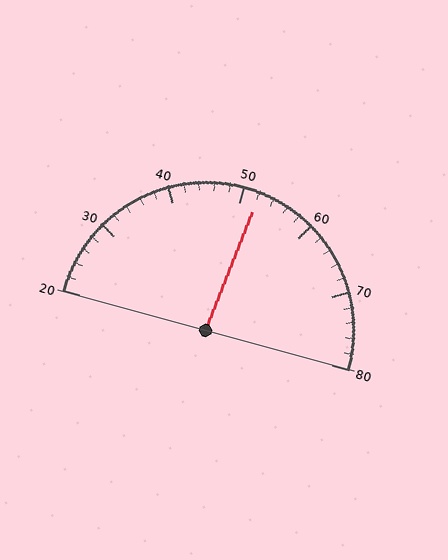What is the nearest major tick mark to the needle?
The nearest major tick mark is 50.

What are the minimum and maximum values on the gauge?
The gauge ranges from 20 to 80.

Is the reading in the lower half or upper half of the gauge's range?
The reading is in the upper half of the range (20 to 80).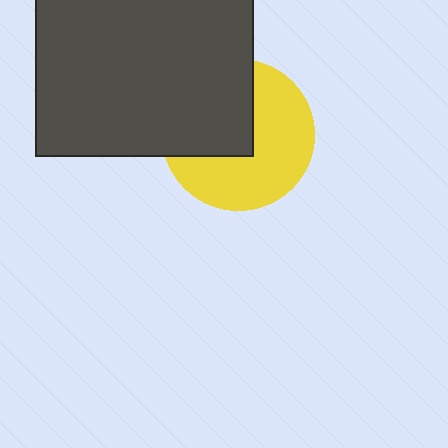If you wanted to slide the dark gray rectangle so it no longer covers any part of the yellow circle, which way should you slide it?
Slide it toward the upper-left — that is the most direct way to separate the two shapes.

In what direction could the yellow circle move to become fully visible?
The yellow circle could move toward the lower-right. That would shift it out from behind the dark gray rectangle entirely.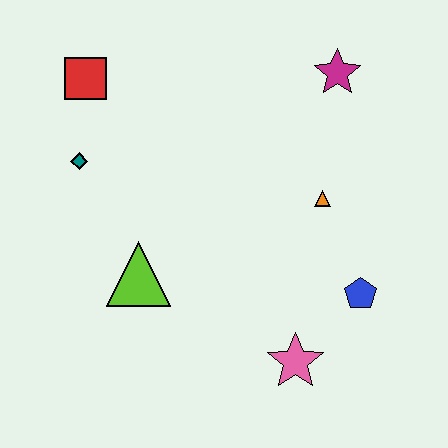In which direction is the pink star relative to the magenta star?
The pink star is below the magenta star.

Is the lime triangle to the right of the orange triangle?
No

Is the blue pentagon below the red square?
Yes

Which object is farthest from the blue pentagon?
The red square is farthest from the blue pentagon.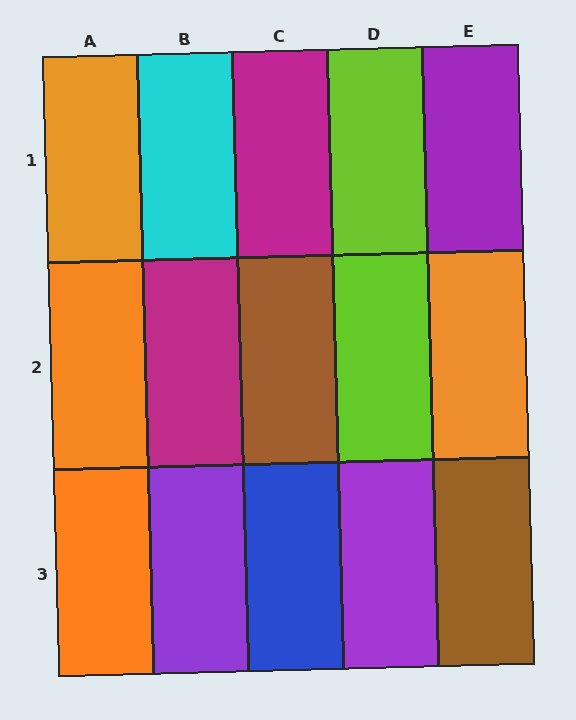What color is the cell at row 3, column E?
Brown.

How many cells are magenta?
2 cells are magenta.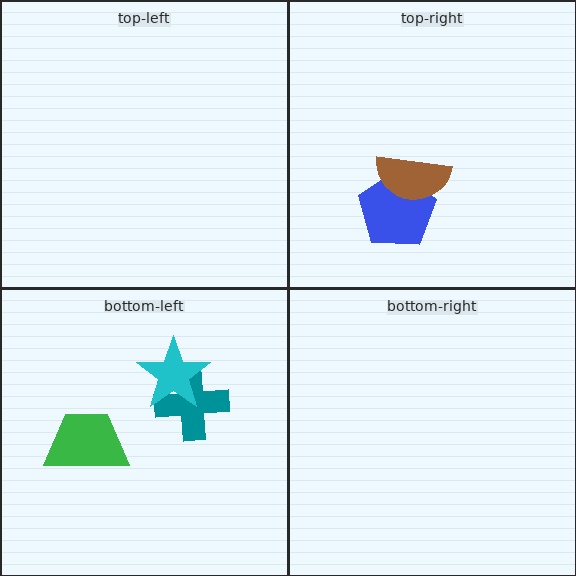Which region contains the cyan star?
The bottom-left region.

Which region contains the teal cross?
The bottom-left region.